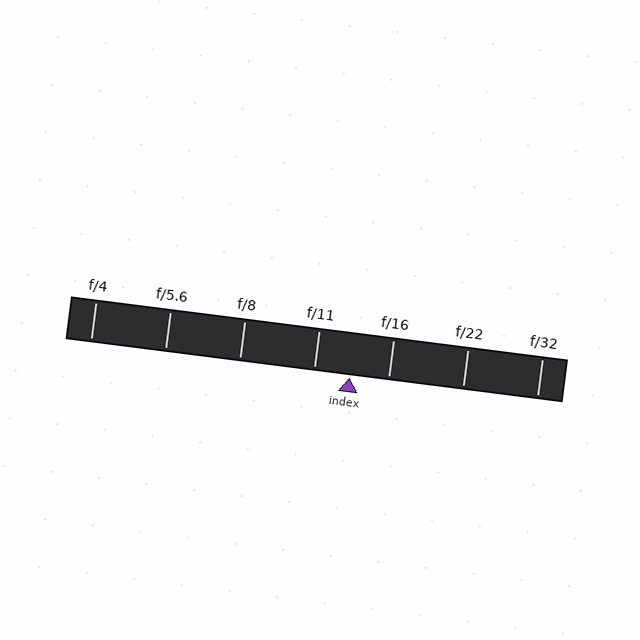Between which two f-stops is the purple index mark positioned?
The index mark is between f/11 and f/16.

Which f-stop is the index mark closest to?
The index mark is closest to f/11.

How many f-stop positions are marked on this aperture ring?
There are 7 f-stop positions marked.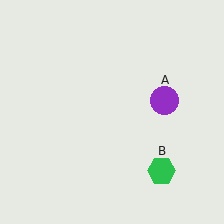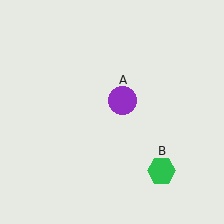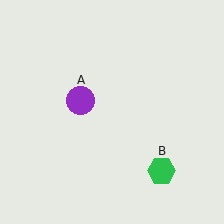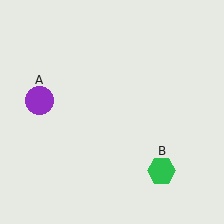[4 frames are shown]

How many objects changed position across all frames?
1 object changed position: purple circle (object A).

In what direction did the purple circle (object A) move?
The purple circle (object A) moved left.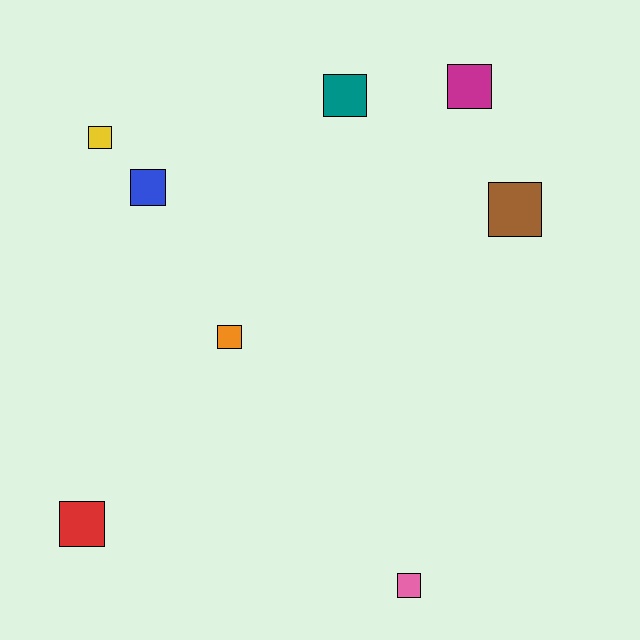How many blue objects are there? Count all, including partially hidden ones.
There is 1 blue object.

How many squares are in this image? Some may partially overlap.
There are 8 squares.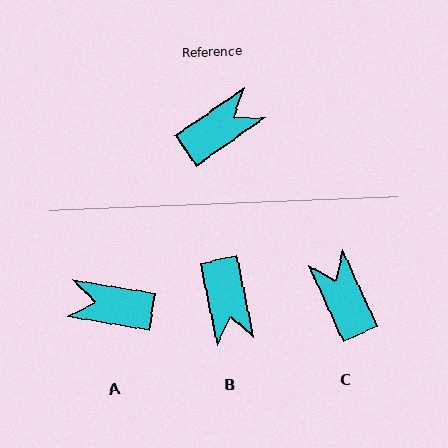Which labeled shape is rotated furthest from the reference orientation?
A, about 135 degrees away.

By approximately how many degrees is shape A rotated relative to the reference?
Approximately 135 degrees counter-clockwise.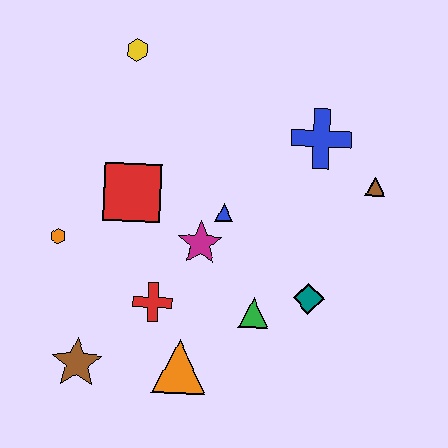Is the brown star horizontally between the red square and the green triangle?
No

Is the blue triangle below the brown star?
No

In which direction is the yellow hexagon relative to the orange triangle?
The yellow hexagon is above the orange triangle.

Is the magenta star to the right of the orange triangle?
Yes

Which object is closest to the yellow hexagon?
The red square is closest to the yellow hexagon.